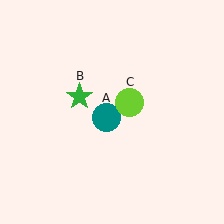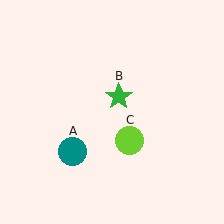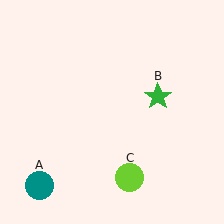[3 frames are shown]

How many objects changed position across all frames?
3 objects changed position: teal circle (object A), green star (object B), lime circle (object C).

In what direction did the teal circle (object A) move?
The teal circle (object A) moved down and to the left.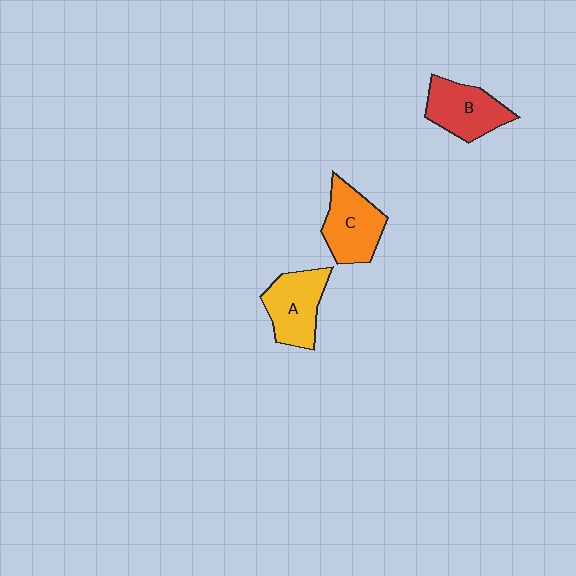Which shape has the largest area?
Shape C (orange).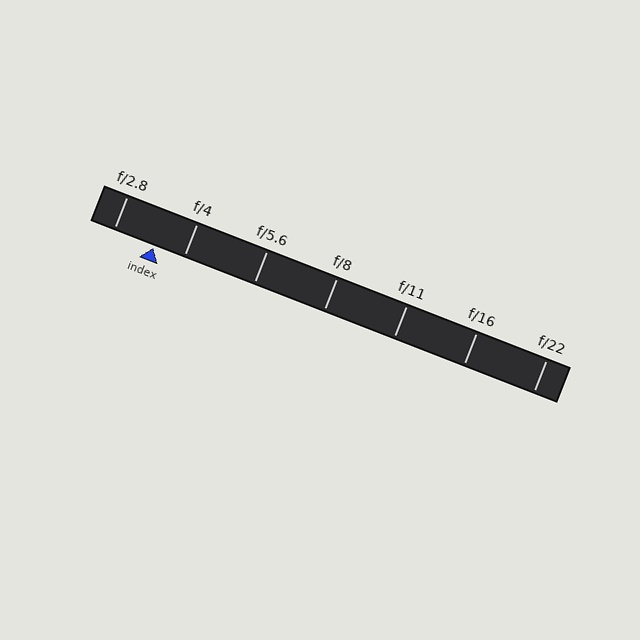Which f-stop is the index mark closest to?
The index mark is closest to f/4.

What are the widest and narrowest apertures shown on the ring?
The widest aperture shown is f/2.8 and the narrowest is f/22.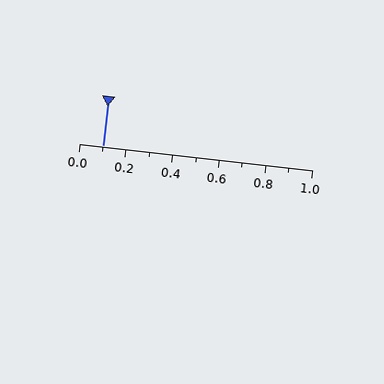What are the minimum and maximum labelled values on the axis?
The axis runs from 0.0 to 1.0.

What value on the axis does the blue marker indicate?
The marker indicates approximately 0.1.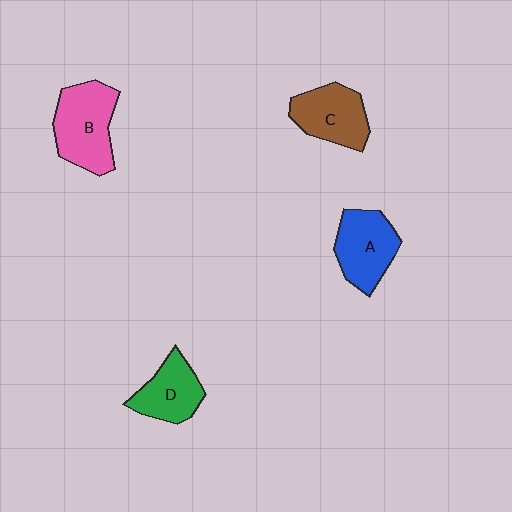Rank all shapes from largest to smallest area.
From largest to smallest: B (pink), A (blue), C (brown), D (green).